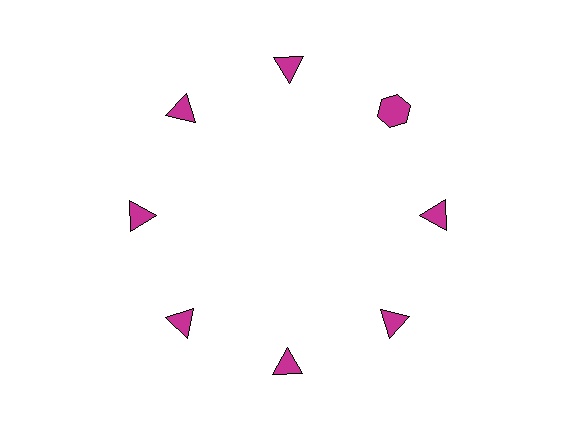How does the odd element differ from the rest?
It has a different shape: hexagon instead of triangle.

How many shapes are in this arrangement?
There are 8 shapes arranged in a ring pattern.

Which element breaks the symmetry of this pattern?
The magenta hexagon at roughly the 2 o'clock position breaks the symmetry. All other shapes are magenta triangles.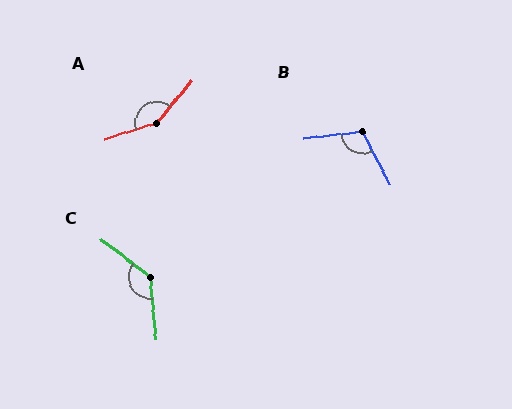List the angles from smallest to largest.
B (110°), C (133°), A (147°).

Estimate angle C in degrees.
Approximately 133 degrees.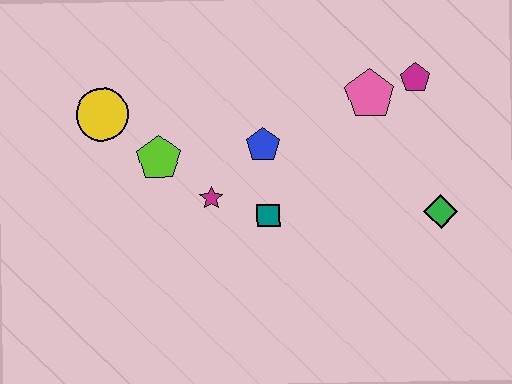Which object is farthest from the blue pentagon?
The green diamond is farthest from the blue pentagon.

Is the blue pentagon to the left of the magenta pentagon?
Yes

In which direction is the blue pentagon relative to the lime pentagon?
The blue pentagon is to the right of the lime pentagon.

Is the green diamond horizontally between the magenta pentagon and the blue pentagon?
No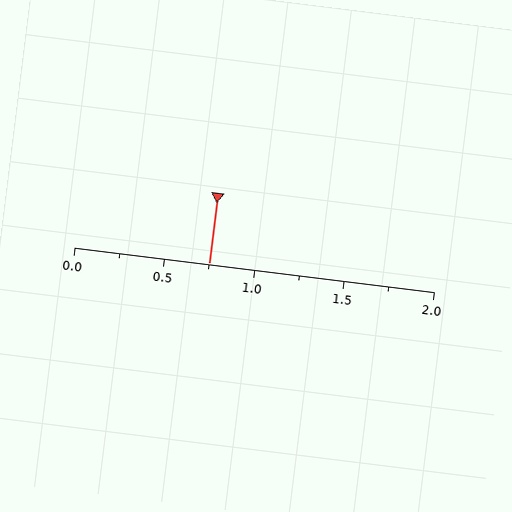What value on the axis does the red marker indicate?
The marker indicates approximately 0.75.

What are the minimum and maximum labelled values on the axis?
The axis runs from 0.0 to 2.0.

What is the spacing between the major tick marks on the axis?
The major ticks are spaced 0.5 apart.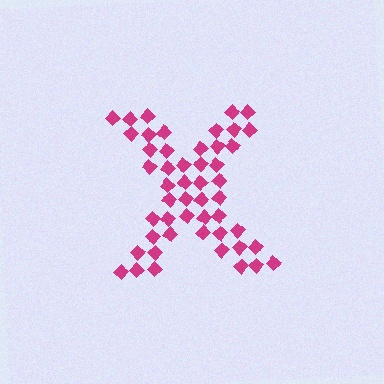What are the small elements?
The small elements are diamonds.